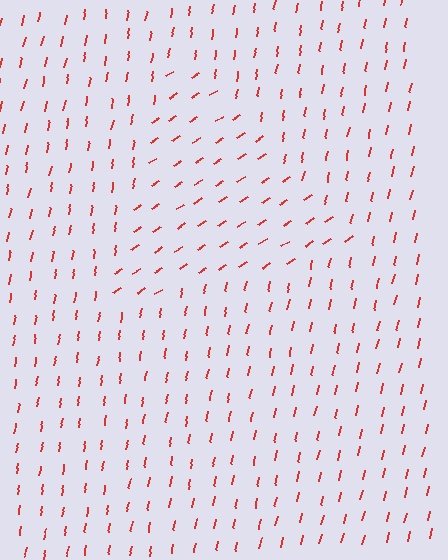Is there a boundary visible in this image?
Yes, there is a texture boundary formed by a change in line orientation.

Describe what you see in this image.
The image is filled with small red line segments. A triangle region in the image has lines oriented differently from the surrounding lines, creating a visible texture boundary.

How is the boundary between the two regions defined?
The boundary is defined purely by a change in line orientation (approximately 45 degrees difference). All lines are the same color and thickness.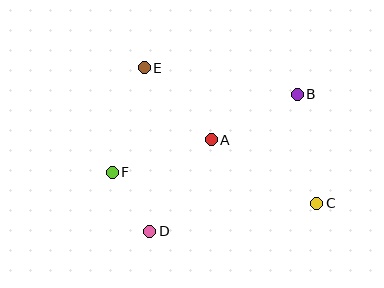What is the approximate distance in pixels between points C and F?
The distance between C and F is approximately 207 pixels.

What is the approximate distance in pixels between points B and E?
The distance between B and E is approximately 155 pixels.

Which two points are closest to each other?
Points D and F are closest to each other.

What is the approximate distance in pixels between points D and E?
The distance between D and E is approximately 163 pixels.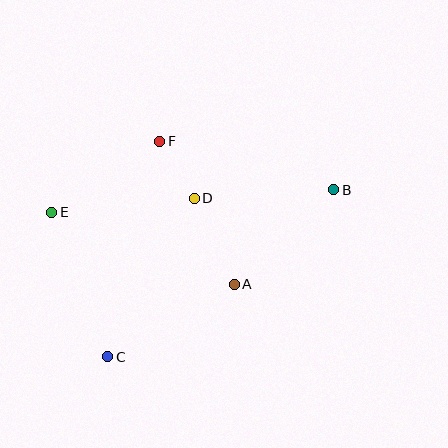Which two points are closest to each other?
Points D and F are closest to each other.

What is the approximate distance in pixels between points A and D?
The distance between A and D is approximately 95 pixels.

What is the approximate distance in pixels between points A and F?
The distance between A and F is approximately 161 pixels.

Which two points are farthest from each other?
Points B and E are farthest from each other.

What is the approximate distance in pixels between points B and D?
The distance between B and D is approximately 140 pixels.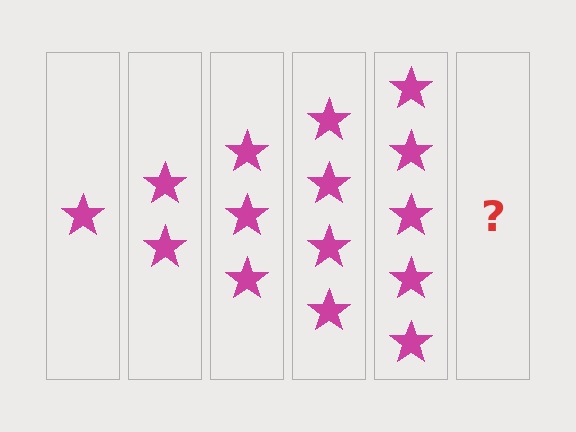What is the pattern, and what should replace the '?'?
The pattern is that each step adds one more star. The '?' should be 6 stars.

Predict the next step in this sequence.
The next step is 6 stars.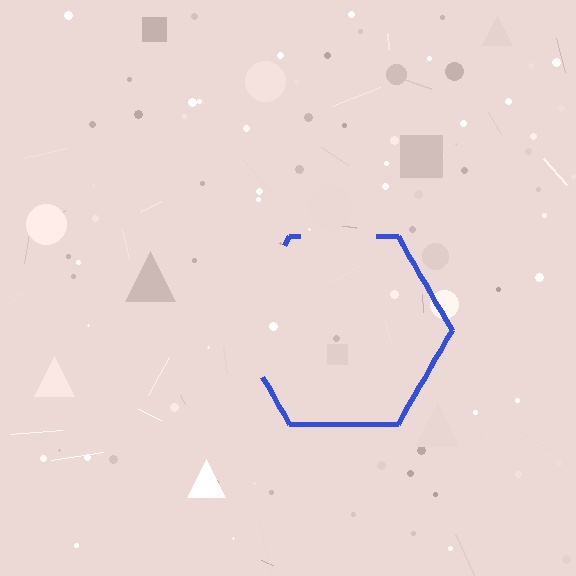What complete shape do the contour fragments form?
The contour fragments form a hexagon.